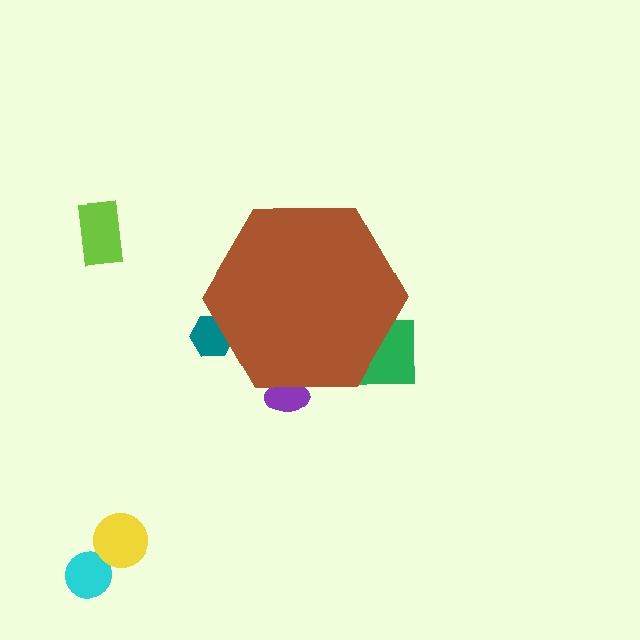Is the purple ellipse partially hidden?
Yes, the purple ellipse is partially hidden behind the brown hexagon.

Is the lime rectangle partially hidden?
No, the lime rectangle is fully visible.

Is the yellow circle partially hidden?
No, the yellow circle is fully visible.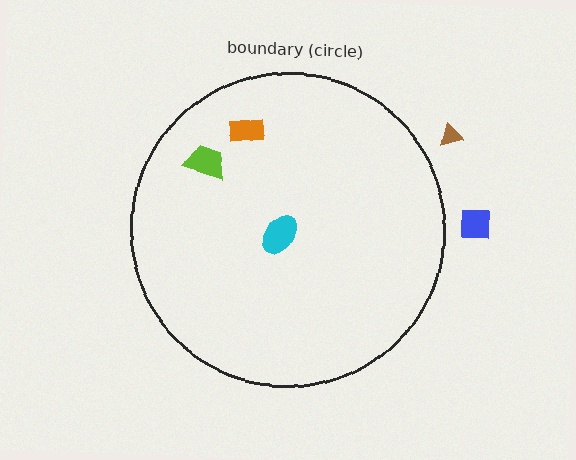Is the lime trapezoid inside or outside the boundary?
Inside.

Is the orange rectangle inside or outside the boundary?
Inside.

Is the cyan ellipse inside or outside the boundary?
Inside.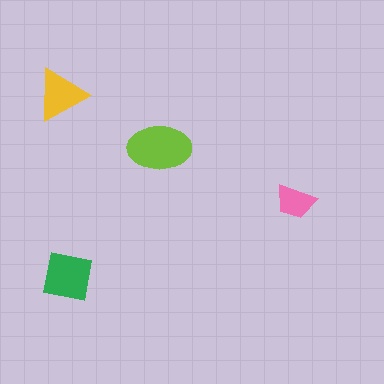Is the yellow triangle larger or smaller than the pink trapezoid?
Larger.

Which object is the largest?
The lime ellipse.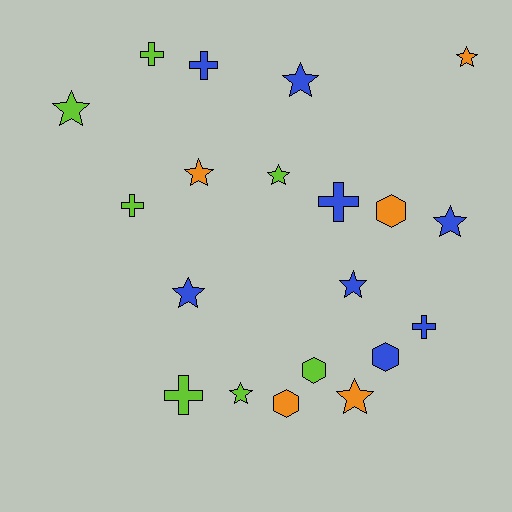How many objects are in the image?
There are 20 objects.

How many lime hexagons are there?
There is 1 lime hexagon.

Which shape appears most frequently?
Star, with 10 objects.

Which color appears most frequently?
Blue, with 8 objects.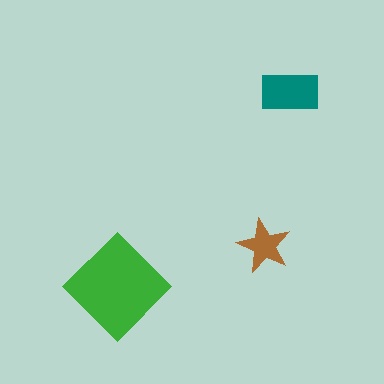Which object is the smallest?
The brown star.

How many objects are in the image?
There are 3 objects in the image.